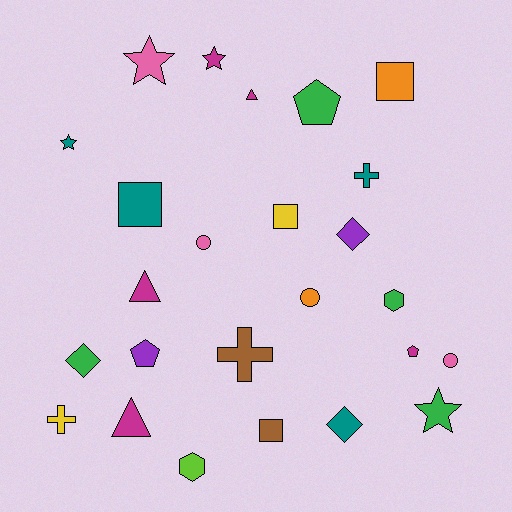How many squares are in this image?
There are 4 squares.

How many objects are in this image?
There are 25 objects.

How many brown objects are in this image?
There are 2 brown objects.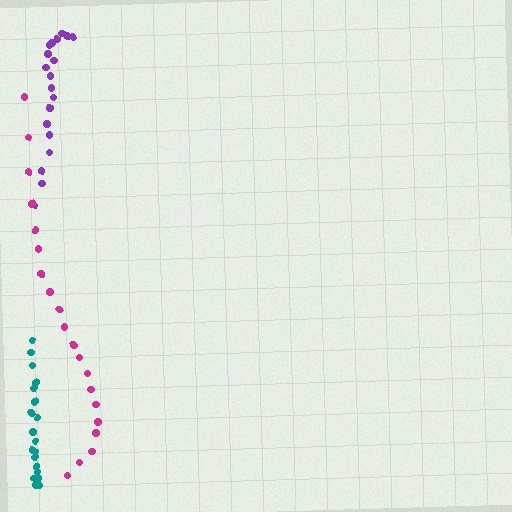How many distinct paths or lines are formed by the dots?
There are 3 distinct paths.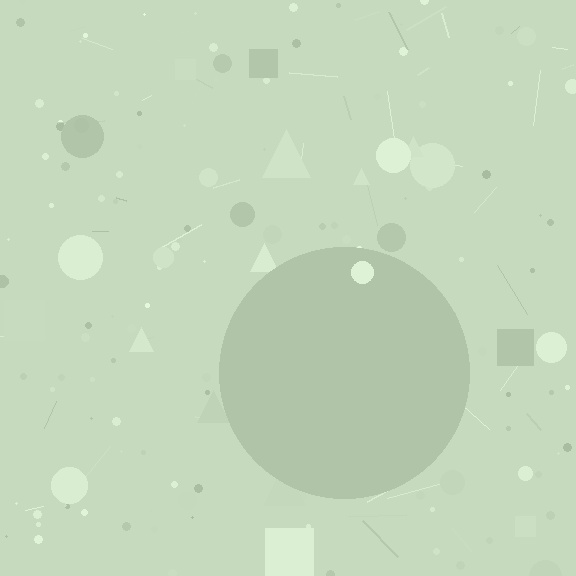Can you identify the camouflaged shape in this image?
The camouflaged shape is a circle.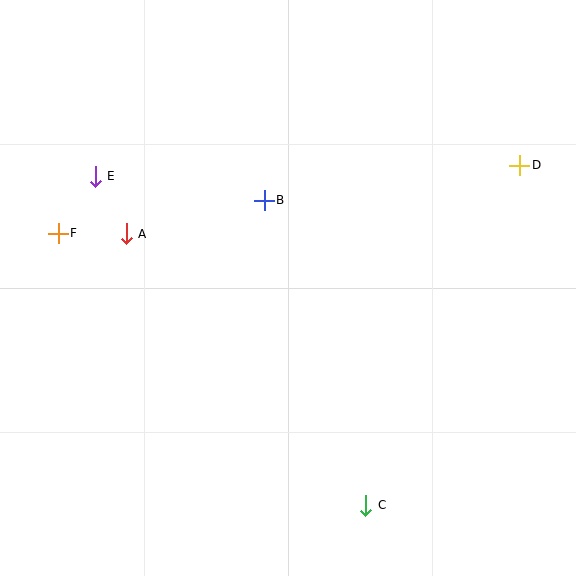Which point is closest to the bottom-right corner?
Point C is closest to the bottom-right corner.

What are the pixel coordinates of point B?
Point B is at (264, 200).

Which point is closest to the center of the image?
Point B at (264, 200) is closest to the center.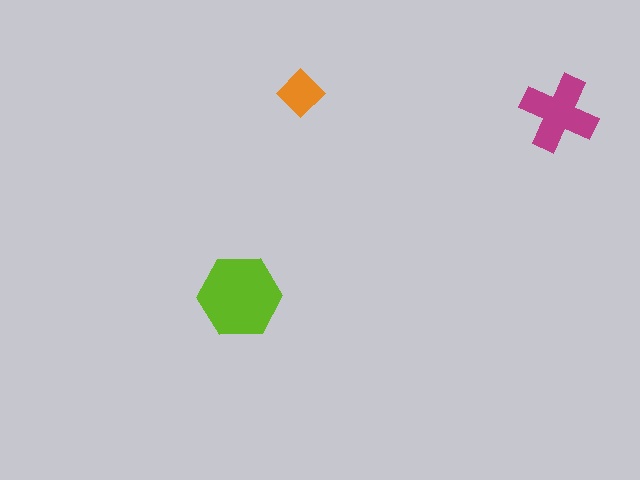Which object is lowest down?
The lime hexagon is bottommost.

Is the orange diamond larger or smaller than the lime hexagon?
Smaller.